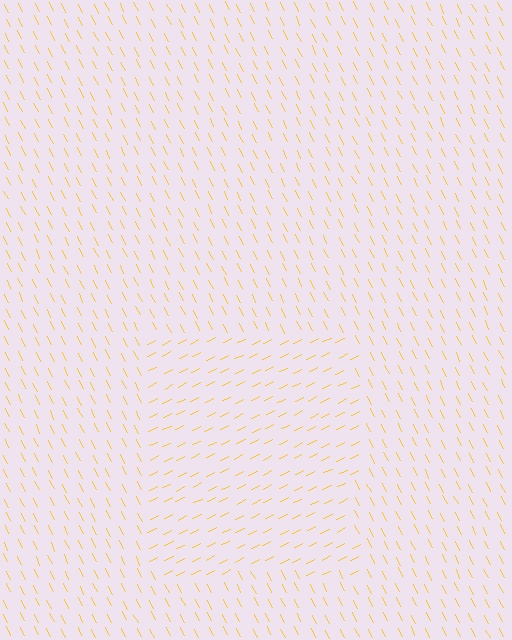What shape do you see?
I see a rectangle.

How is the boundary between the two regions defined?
The boundary is defined purely by a change in line orientation (approximately 89 degrees difference). All lines are the same color and thickness.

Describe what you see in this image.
The image is filled with small yellow line segments. A rectangle region in the image has lines oriented differently from the surrounding lines, creating a visible texture boundary.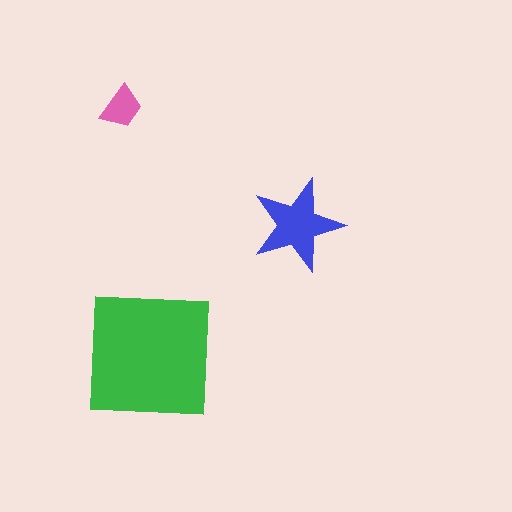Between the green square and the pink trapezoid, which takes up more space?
The green square.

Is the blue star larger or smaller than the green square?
Smaller.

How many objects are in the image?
There are 3 objects in the image.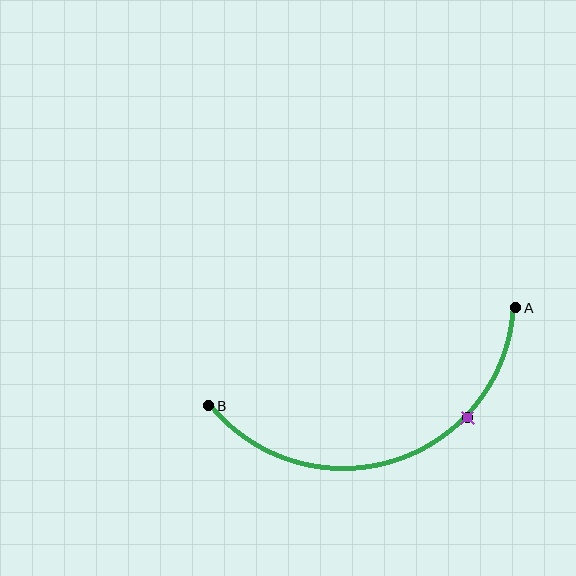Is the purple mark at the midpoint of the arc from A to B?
No. The purple mark lies on the arc but is closer to endpoint A. The arc midpoint would be at the point on the curve equidistant along the arc from both A and B.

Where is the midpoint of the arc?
The arc midpoint is the point on the curve farthest from the straight line joining A and B. It sits below that line.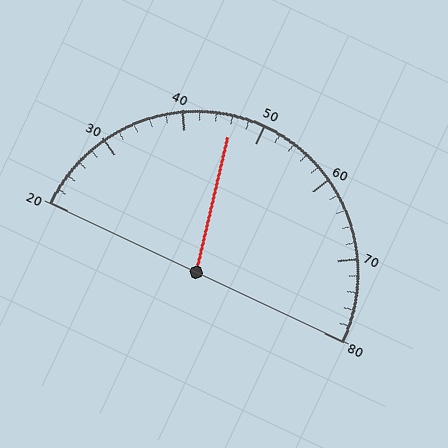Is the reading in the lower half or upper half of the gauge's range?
The reading is in the lower half of the range (20 to 80).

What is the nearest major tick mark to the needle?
The nearest major tick mark is 50.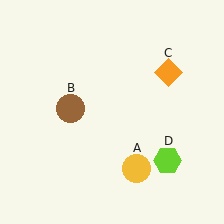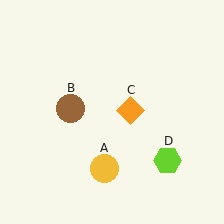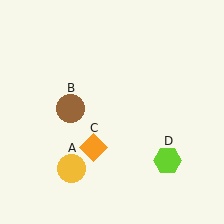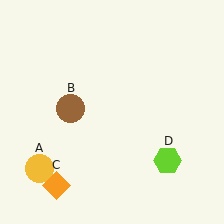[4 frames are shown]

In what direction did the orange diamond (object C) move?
The orange diamond (object C) moved down and to the left.